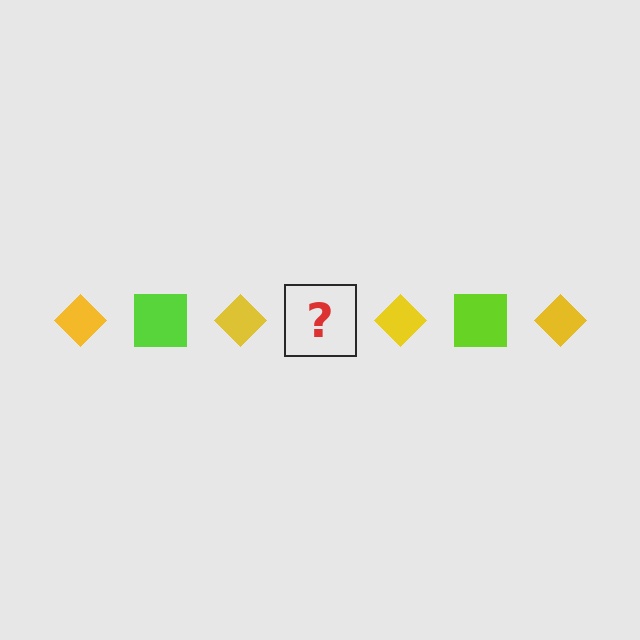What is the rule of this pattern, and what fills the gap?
The rule is that the pattern alternates between yellow diamond and lime square. The gap should be filled with a lime square.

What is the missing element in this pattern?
The missing element is a lime square.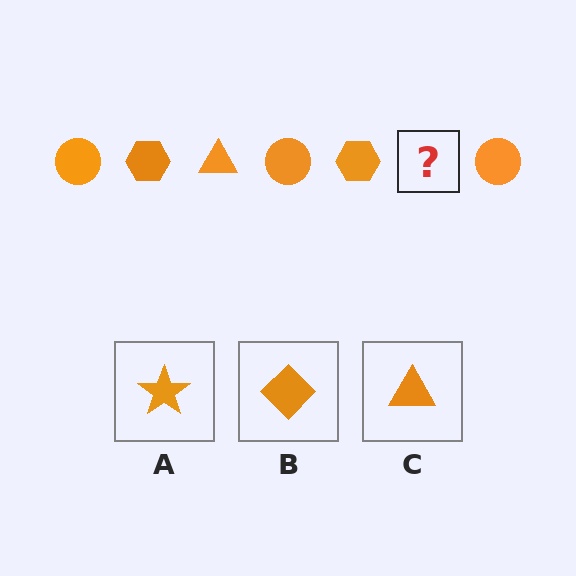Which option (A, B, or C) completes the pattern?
C.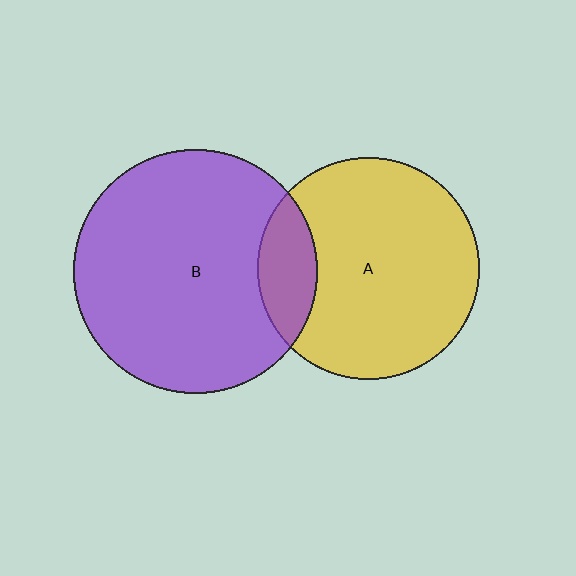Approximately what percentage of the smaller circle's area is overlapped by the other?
Approximately 15%.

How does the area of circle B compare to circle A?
Approximately 1.2 times.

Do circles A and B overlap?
Yes.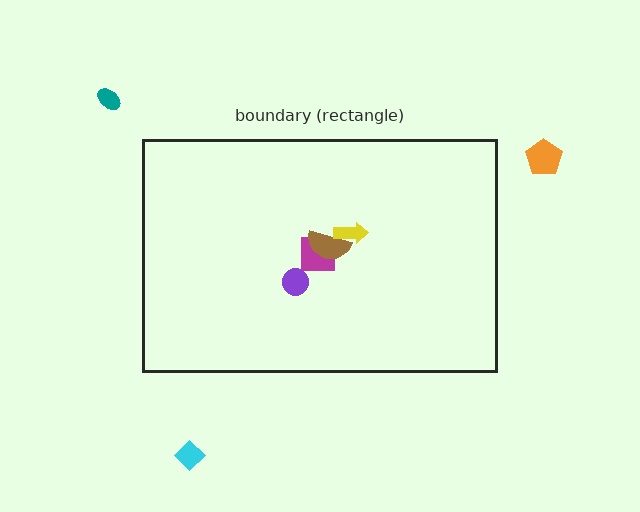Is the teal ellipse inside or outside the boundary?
Outside.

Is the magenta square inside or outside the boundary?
Inside.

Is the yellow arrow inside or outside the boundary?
Inside.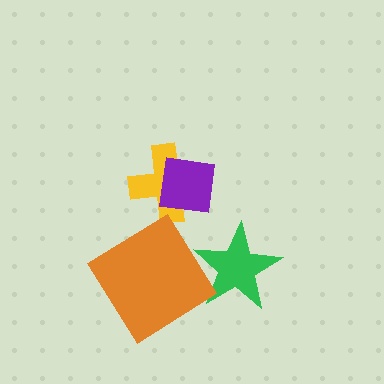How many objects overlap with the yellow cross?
1 object overlaps with the yellow cross.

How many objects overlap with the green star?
0 objects overlap with the green star.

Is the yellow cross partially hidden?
Yes, it is partially covered by another shape.